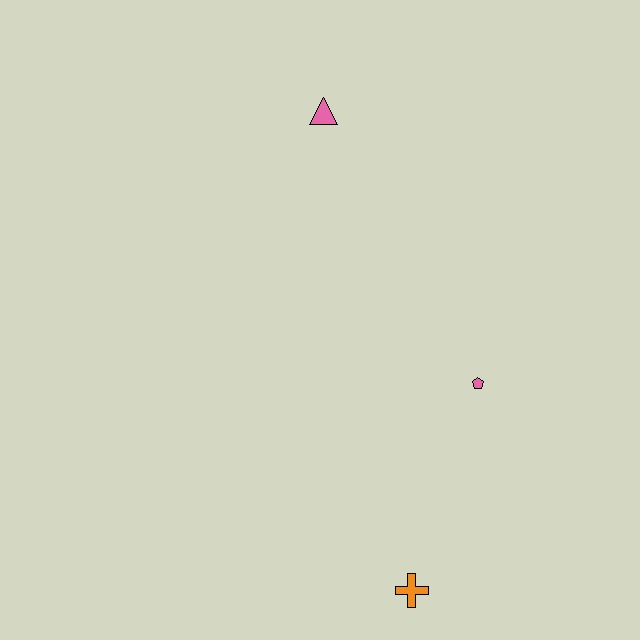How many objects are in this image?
There are 3 objects.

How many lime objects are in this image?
There are no lime objects.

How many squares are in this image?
There are no squares.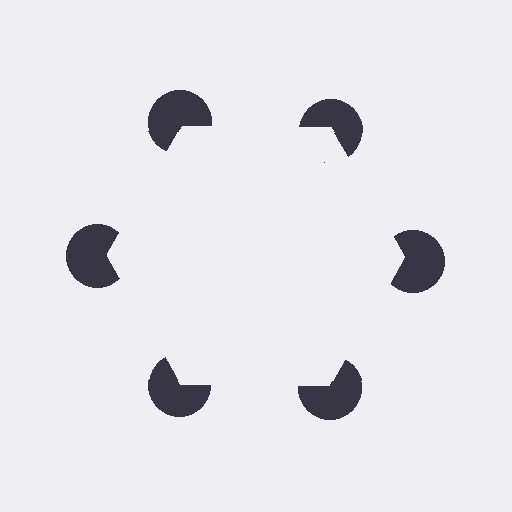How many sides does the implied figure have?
6 sides.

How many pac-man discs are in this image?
There are 6 — one at each vertex of the illusory hexagon.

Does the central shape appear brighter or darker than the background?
It typically appears slightly brighter than the background, even though no actual brightness change is drawn.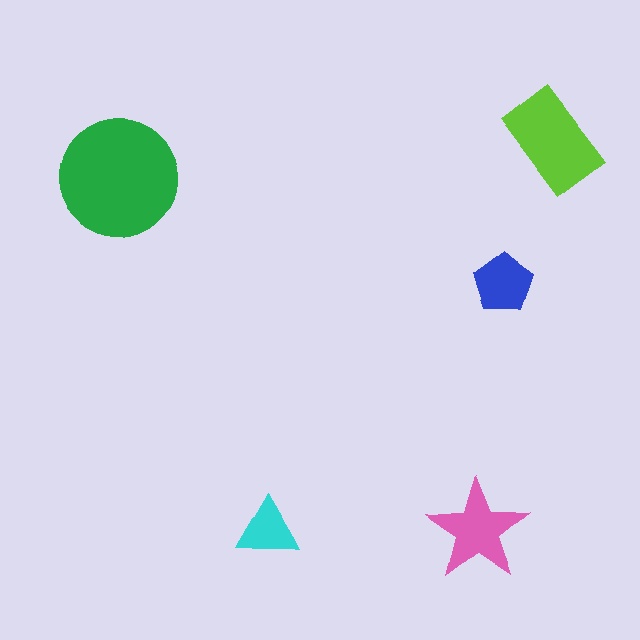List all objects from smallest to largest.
The cyan triangle, the blue pentagon, the pink star, the lime rectangle, the green circle.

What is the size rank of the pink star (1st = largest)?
3rd.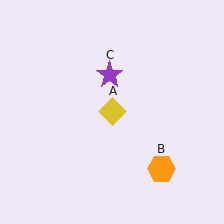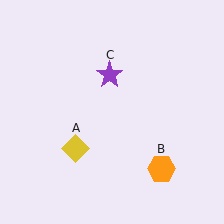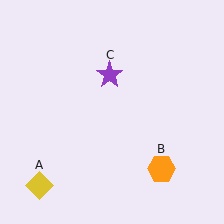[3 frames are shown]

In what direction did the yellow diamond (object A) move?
The yellow diamond (object A) moved down and to the left.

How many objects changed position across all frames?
1 object changed position: yellow diamond (object A).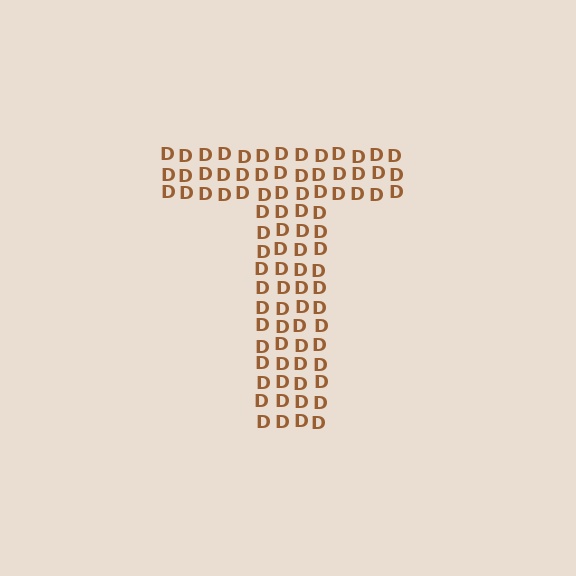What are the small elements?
The small elements are letter D's.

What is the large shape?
The large shape is the letter T.